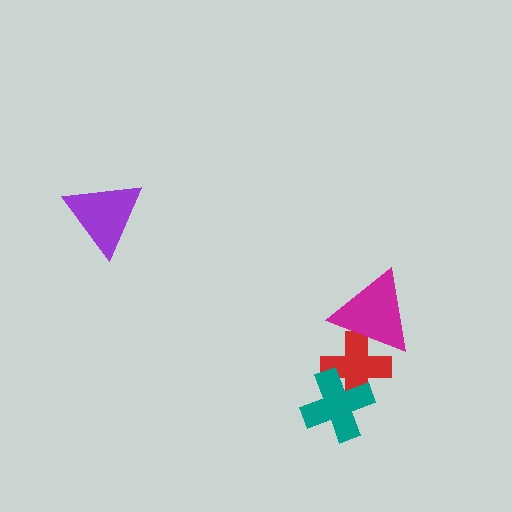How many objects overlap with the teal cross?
1 object overlaps with the teal cross.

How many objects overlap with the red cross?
2 objects overlap with the red cross.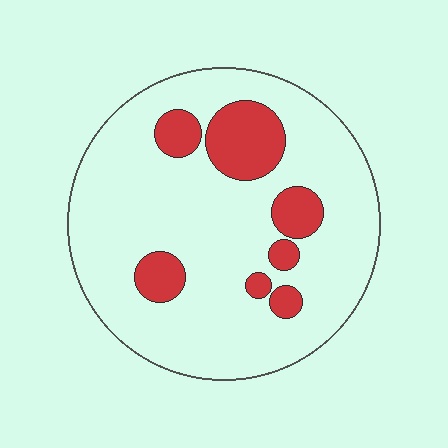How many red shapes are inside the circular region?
7.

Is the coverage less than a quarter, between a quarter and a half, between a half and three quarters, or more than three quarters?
Less than a quarter.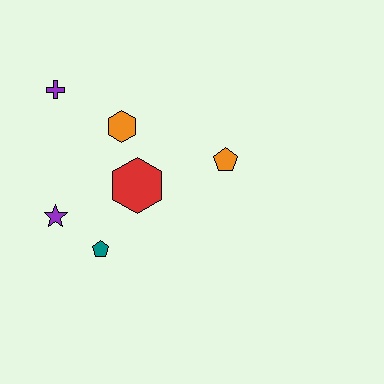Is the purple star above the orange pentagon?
No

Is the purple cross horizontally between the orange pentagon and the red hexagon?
No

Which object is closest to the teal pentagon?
The purple star is closest to the teal pentagon.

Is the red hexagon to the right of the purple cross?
Yes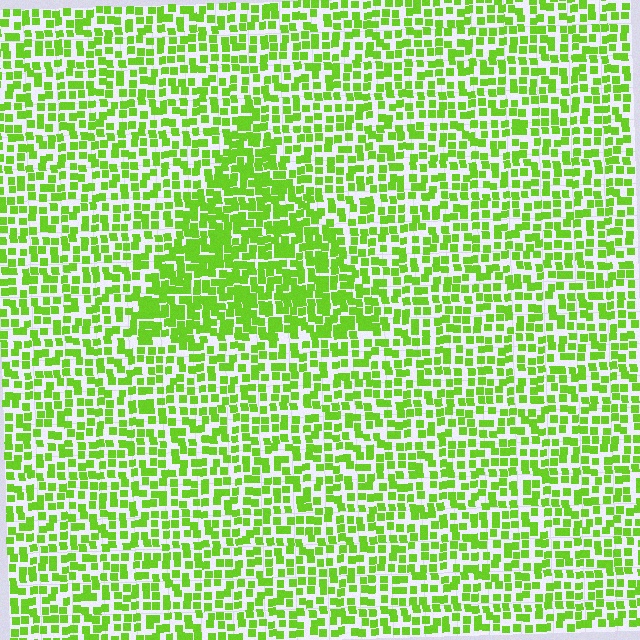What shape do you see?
I see a triangle.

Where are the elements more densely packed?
The elements are more densely packed inside the triangle boundary.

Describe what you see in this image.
The image contains small lime elements arranged at two different densities. A triangle-shaped region is visible where the elements are more densely packed than the surrounding area.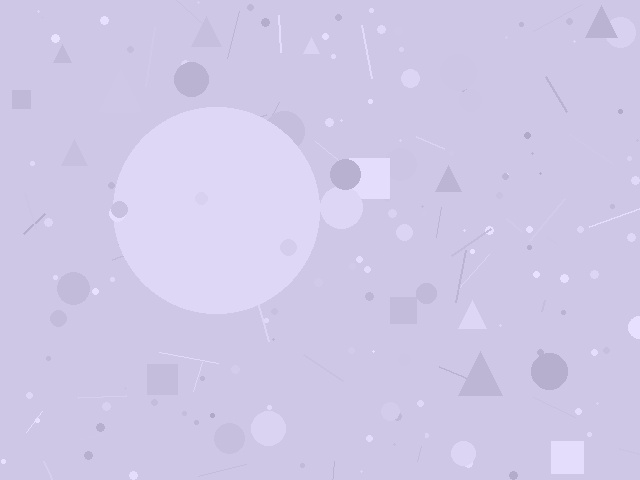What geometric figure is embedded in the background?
A circle is embedded in the background.